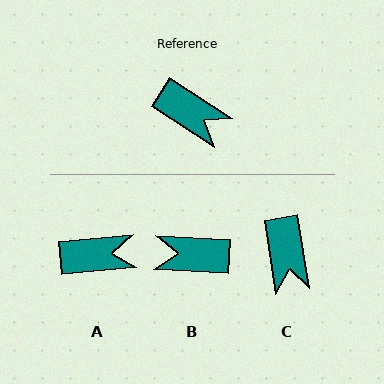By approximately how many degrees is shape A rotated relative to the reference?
Approximately 38 degrees counter-clockwise.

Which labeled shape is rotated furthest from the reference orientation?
B, about 150 degrees away.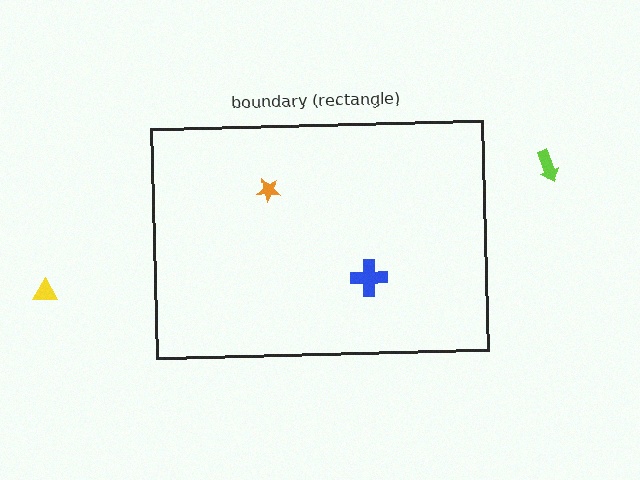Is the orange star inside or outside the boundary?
Inside.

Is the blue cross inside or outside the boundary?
Inside.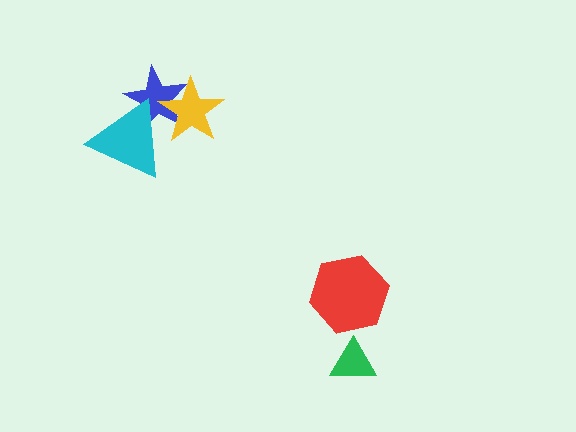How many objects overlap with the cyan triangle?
2 objects overlap with the cyan triangle.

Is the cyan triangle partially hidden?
No, no other shape covers it.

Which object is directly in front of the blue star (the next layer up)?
The yellow star is directly in front of the blue star.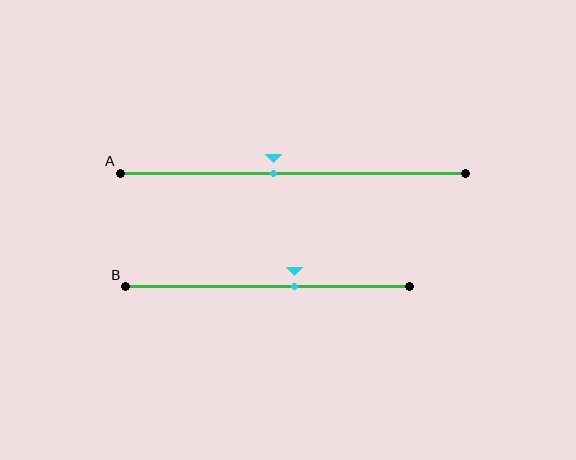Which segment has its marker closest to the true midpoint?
Segment A has its marker closest to the true midpoint.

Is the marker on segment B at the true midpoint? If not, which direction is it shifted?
No, the marker on segment B is shifted to the right by about 9% of the segment length.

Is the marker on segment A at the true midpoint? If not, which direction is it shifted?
No, the marker on segment A is shifted to the left by about 6% of the segment length.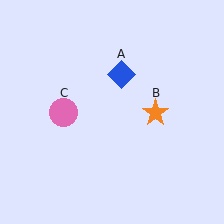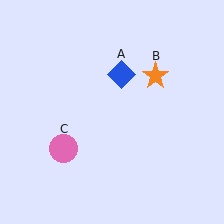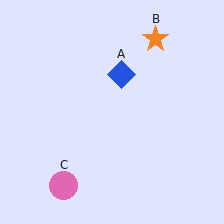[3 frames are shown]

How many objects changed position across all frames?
2 objects changed position: orange star (object B), pink circle (object C).